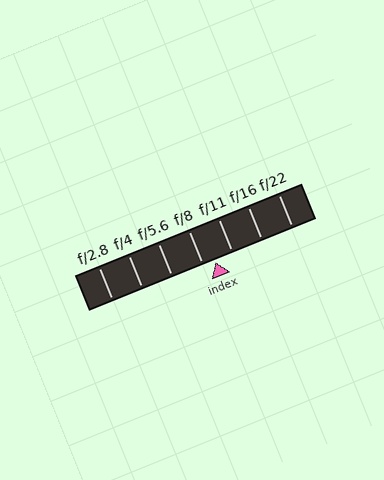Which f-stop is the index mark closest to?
The index mark is closest to f/8.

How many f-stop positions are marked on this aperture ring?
There are 7 f-stop positions marked.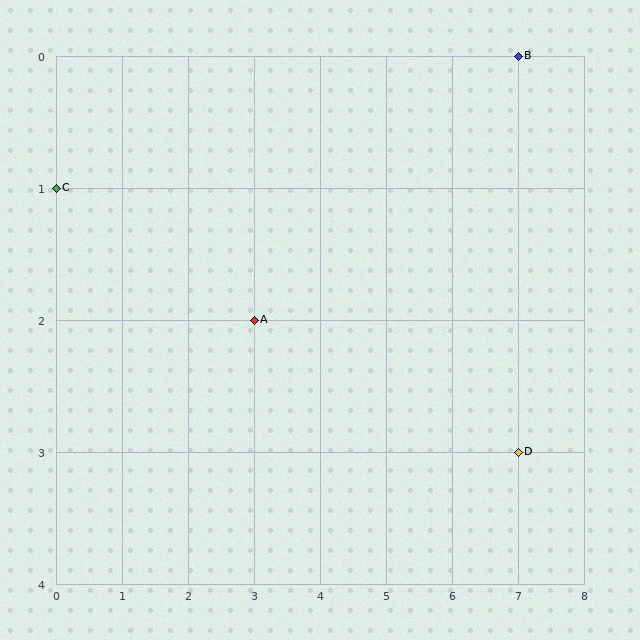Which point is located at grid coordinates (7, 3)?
Point D is at (7, 3).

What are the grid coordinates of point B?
Point B is at grid coordinates (7, 0).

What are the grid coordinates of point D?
Point D is at grid coordinates (7, 3).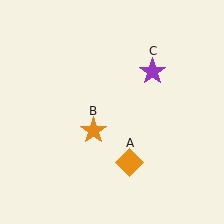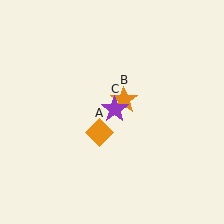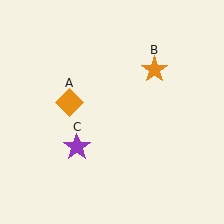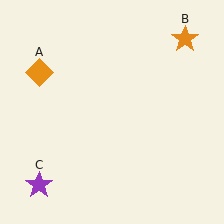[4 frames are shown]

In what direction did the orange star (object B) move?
The orange star (object B) moved up and to the right.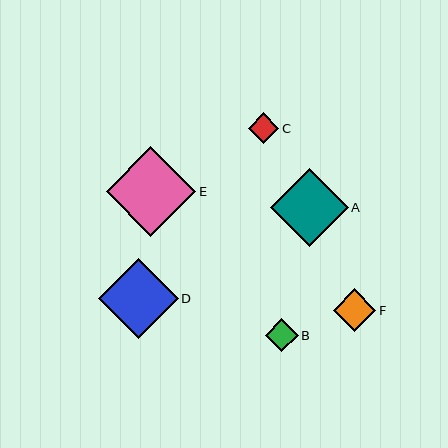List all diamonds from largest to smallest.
From largest to smallest: E, D, A, F, B, C.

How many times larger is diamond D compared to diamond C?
Diamond D is approximately 2.6 times the size of diamond C.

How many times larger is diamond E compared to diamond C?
Diamond E is approximately 2.9 times the size of diamond C.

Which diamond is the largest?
Diamond E is the largest with a size of approximately 89 pixels.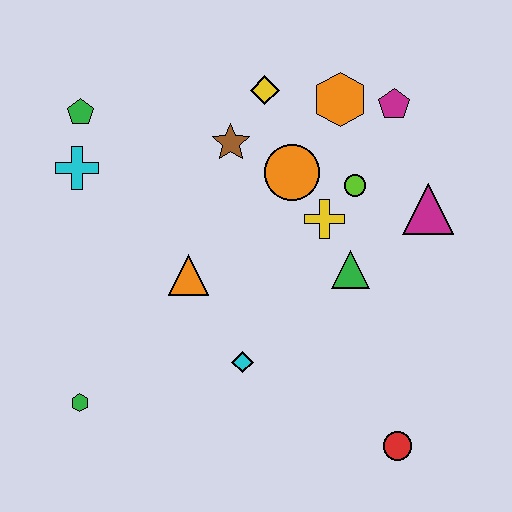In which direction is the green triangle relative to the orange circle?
The green triangle is below the orange circle.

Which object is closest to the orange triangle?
The cyan diamond is closest to the orange triangle.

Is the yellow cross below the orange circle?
Yes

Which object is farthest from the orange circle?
The green hexagon is farthest from the orange circle.